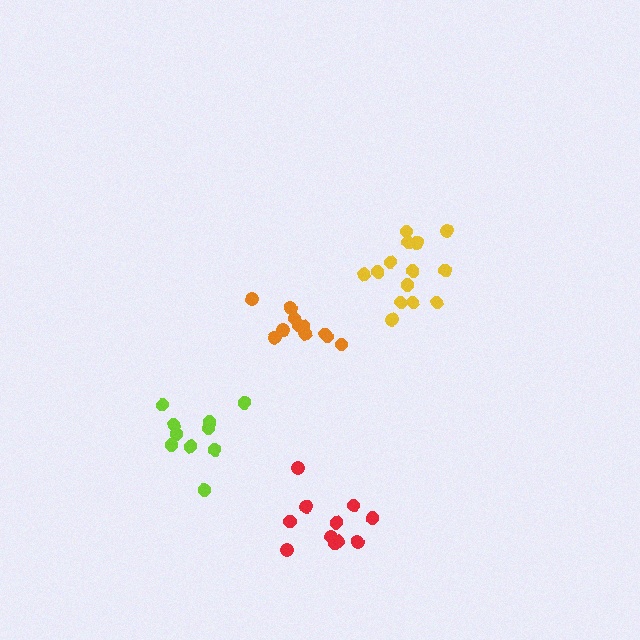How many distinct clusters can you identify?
There are 4 distinct clusters.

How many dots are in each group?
Group 1: 10 dots, Group 2: 15 dots, Group 3: 11 dots, Group 4: 11 dots (47 total).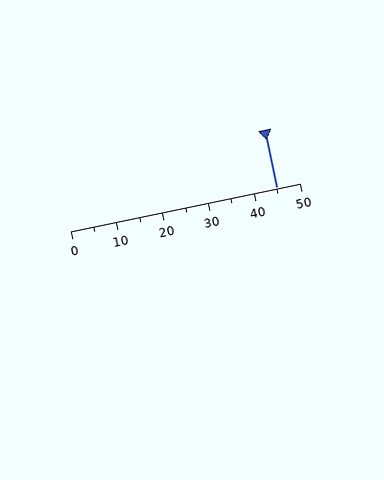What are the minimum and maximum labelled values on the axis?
The axis runs from 0 to 50.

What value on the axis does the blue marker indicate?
The marker indicates approximately 45.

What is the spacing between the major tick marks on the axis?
The major ticks are spaced 10 apart.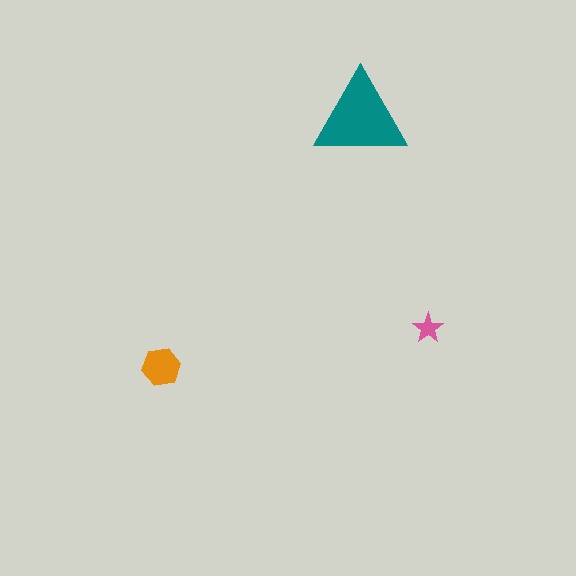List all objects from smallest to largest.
The pink star, the orange hexagon, the teal triangle.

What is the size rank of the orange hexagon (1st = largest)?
2nd.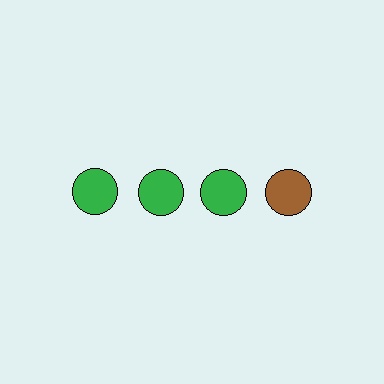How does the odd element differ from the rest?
It has a different color: brown instead of green.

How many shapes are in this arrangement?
There are 4 shapes arranged in a grid pattern.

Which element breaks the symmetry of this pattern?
The brown circle in the top row, second from right column breaks the symmetry. All other shapes are green circles.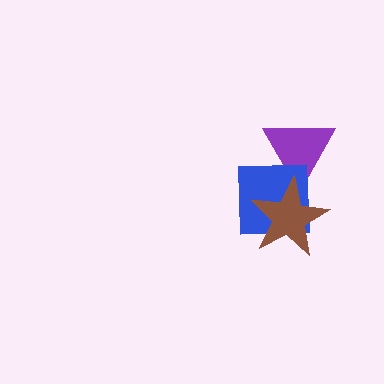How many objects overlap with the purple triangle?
2 objects overlap with the purple triangle.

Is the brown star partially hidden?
No, no other shape covers it.